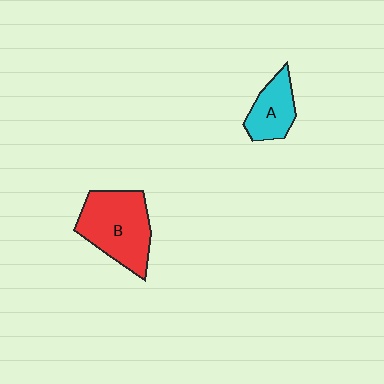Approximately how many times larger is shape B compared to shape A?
Approximately 1.8 times.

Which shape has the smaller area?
Shape A (cyan).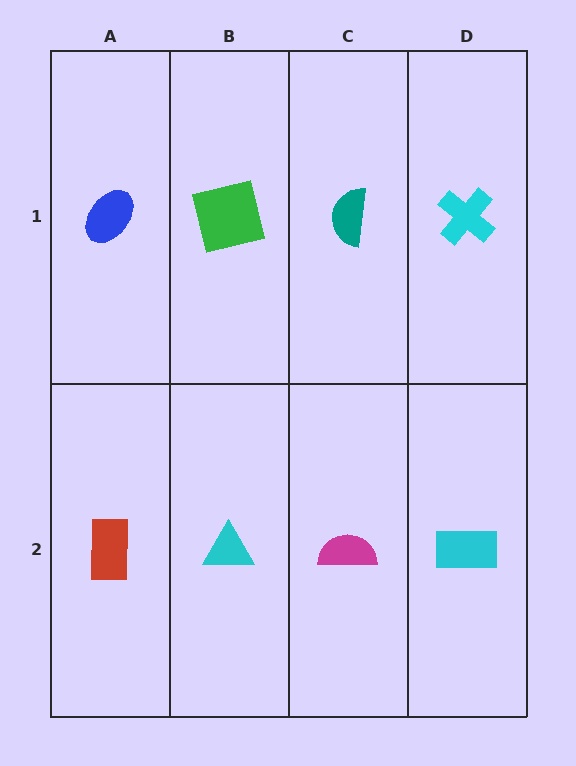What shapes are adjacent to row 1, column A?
A red rectangle (row 2, column A), a green square (row 1, column B).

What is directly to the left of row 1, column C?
A green square.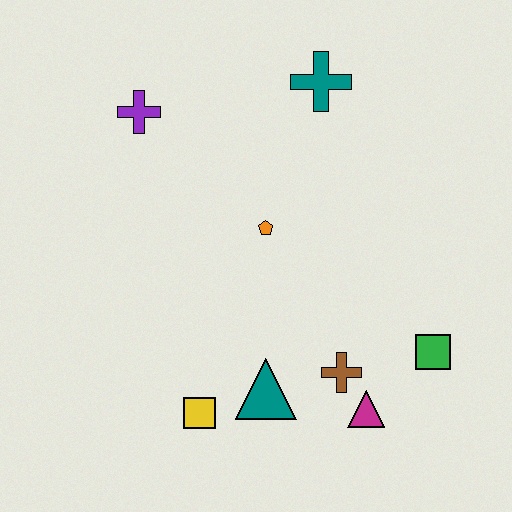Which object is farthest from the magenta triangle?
The purple cross is farthest from the magenta triangle.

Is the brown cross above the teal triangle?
Yes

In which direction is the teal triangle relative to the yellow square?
The teal triangle is to the right of the yellow square.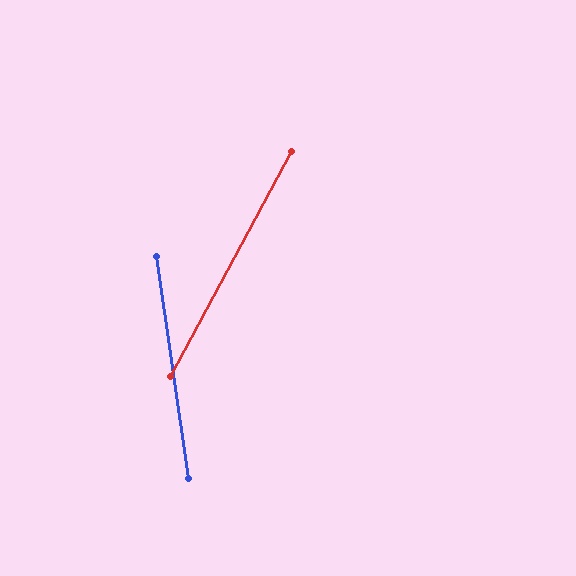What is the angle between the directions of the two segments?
Approximately 36 degrees.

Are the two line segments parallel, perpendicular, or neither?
Neither parallel nor perpendicular — they differ by about 36°.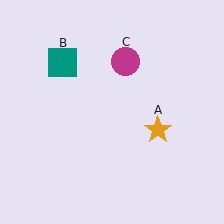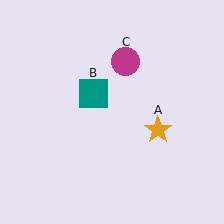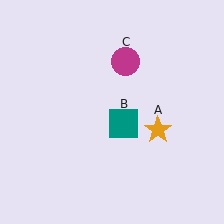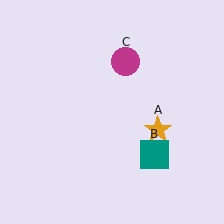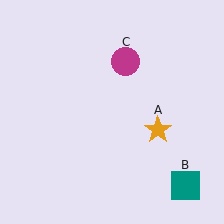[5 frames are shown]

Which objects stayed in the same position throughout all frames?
Orange star (object A) and magenta circle (object C) remained stationary.